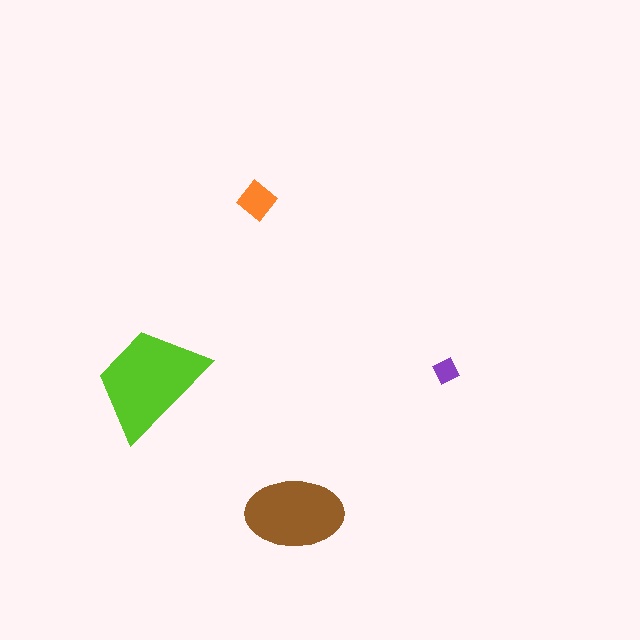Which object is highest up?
The orange diamond is topmost.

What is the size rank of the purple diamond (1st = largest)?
4th.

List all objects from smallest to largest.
The purple diamond, the orange diamond, the brown ellipse, the lime trapezoid.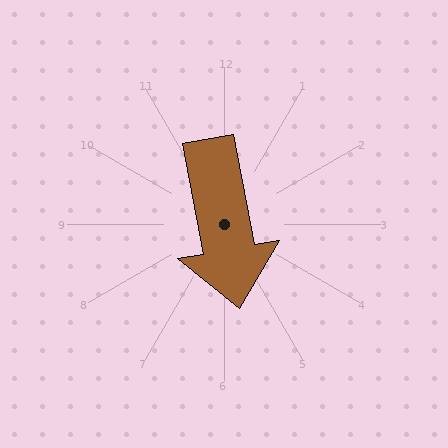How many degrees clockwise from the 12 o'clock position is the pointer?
Approximately 170 degrees.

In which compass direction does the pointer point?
South.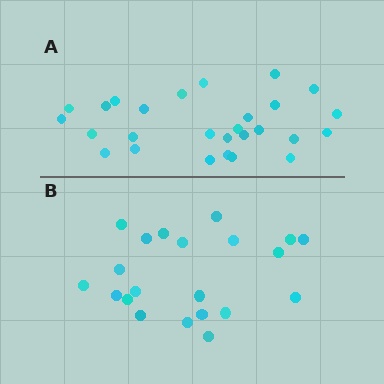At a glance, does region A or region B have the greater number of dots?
Region A (the top region) has more dots.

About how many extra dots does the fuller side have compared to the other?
Region A has about 6 more dots than region B.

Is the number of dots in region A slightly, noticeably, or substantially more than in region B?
Region A has noticeably more, but not dramatically so. The ratio is roughly 1.3 to 1.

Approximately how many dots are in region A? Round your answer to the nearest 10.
About 30 dots. (The exact count is 27, which rounds to 30.)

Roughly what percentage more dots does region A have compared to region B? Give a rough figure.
About 30% more.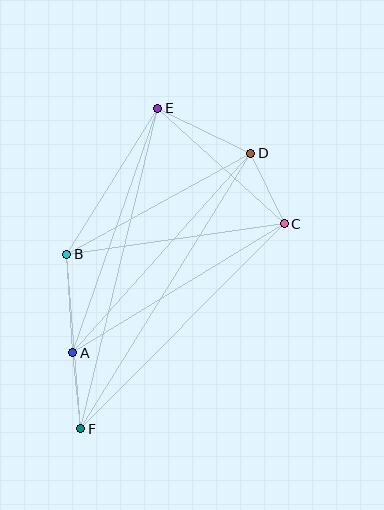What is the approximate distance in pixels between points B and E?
The distance between B and E is approximately 172 pixels.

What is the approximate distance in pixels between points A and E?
The distance between A and E is approximately 258 pixels.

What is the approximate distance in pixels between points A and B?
The distance between A and B is approximately 99 pixels.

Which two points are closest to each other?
Points A and F are closest to each other.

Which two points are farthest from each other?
Points E and F are farthest from each other.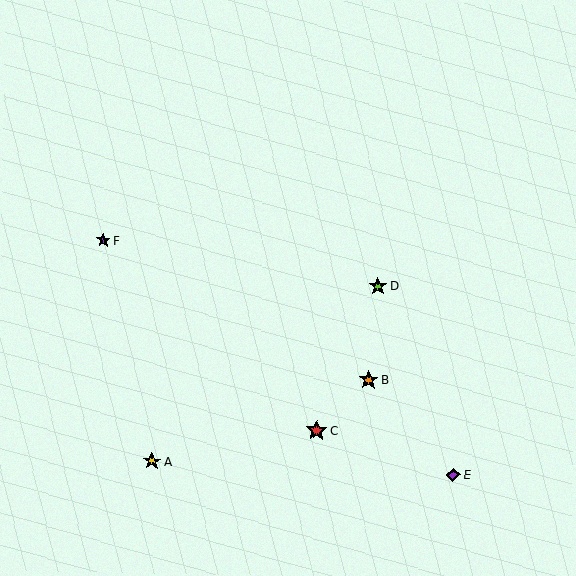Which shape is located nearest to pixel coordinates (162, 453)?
The yellow star (labeled A) at (152, 461) is nearest to that location.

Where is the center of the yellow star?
The center of the yellow star is at (152, 461).